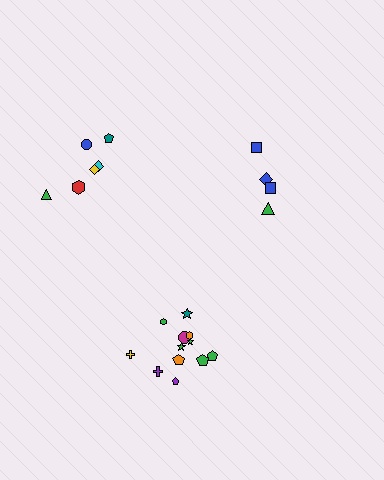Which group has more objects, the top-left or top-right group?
The top-left group.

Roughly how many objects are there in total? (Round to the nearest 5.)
Roughly 20 objects in total.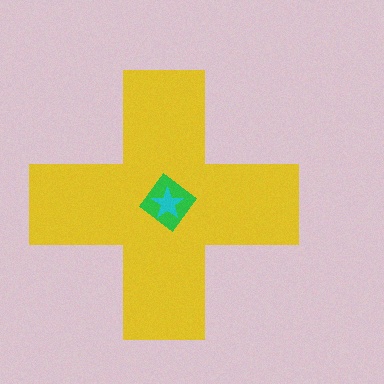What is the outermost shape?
The yellow cross.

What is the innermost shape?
The cyan star.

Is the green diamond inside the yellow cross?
Yes.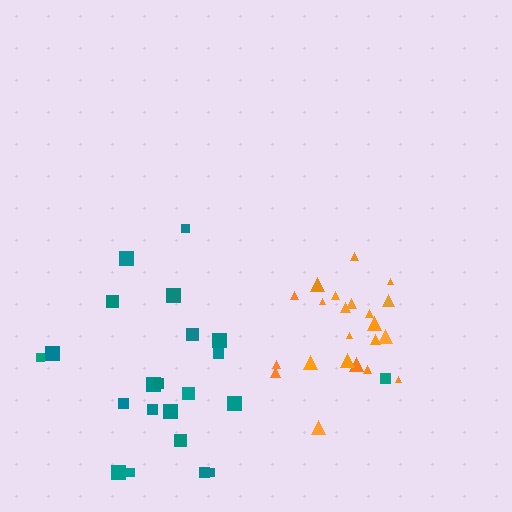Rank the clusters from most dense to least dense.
orange, teal.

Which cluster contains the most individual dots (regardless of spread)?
Orange (23).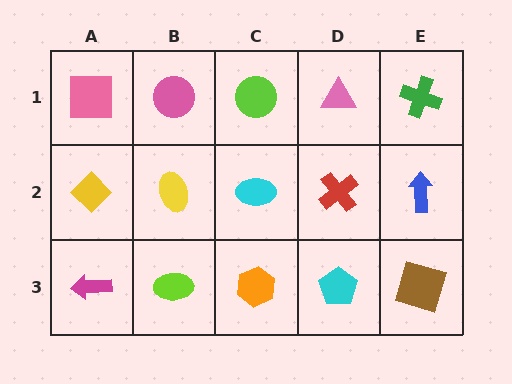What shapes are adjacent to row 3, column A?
A yellow diamond (row 2, column A), a lime ellipse (row 3, column B).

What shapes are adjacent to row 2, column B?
A pink circle (row 1, column B), a lime ellipse (row 3, column B), a yellow diamond (row 2, column A), a cyan ellipse (row 2, column C).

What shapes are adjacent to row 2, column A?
A pink square (row 1, column A), a magenta arrow (row 3, column A), a yellow ellipse (row 2, column B).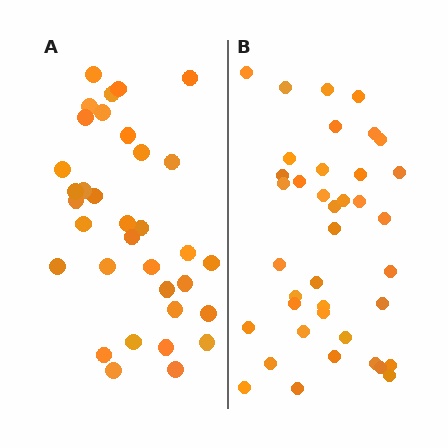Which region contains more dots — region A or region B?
Region B (the right region) has more dots.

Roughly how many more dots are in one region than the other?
Region B has about 5 more dots than region A.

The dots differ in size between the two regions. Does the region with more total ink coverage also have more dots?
No. Region A has more total ink coverage because its dots are larger, but region B actually contains more individual dots. Total area can be misleading — the number of items is what matters here.